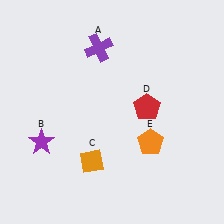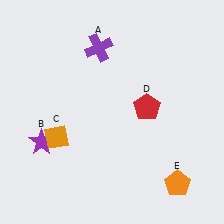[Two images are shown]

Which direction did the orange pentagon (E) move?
The orange pentagon (E) moved down.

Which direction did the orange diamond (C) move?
The orange diamond (C) moved left.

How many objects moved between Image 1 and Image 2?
2 objects moved between the two images.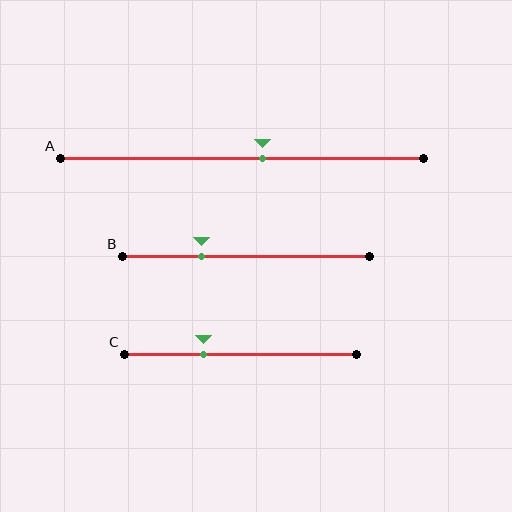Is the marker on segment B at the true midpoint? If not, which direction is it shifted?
No, the marker on segment B is shifted to the left by about 18% of the segment length.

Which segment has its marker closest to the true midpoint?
Segment A has its marker closest to the true midpoint.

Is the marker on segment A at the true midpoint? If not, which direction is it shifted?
No, the marker on segment A is shifted to the right by about 6% of the segment length.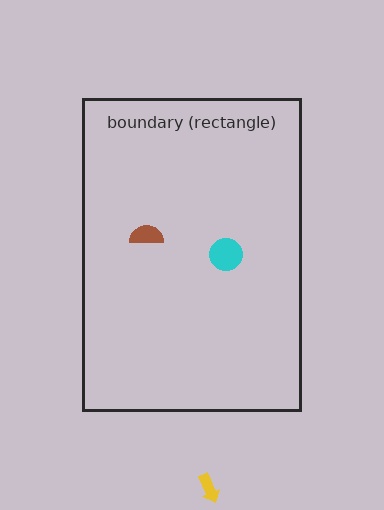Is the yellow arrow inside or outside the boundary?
Outside.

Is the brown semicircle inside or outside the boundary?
Inside.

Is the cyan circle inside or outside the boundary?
Inside.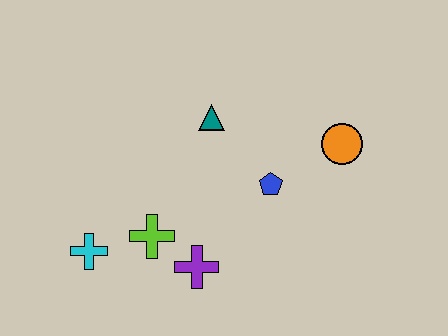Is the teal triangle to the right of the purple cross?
Yes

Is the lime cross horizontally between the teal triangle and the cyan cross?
Yes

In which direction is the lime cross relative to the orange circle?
The lime cross is to the left of the orange circle.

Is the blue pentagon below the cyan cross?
No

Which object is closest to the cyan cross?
The lime cross is closest to the cyan cross.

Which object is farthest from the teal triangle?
The cyan cross is farthest from the teal triangle.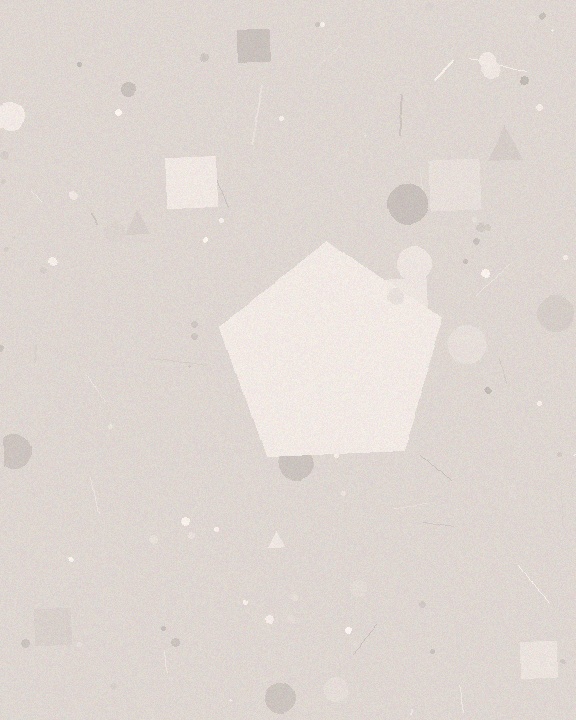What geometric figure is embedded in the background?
A pentagon is embedded in the background.